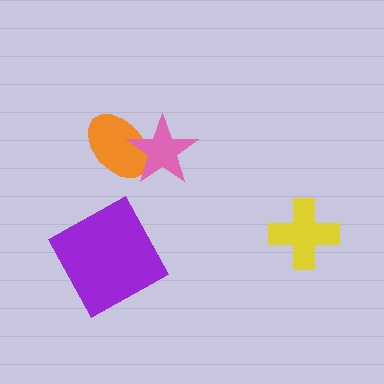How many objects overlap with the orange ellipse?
1 object overlaps with the orange ellipse.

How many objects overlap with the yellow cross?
0 objects overlap with the yellow cross.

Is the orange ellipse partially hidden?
Yes, it is partially covered by another shape.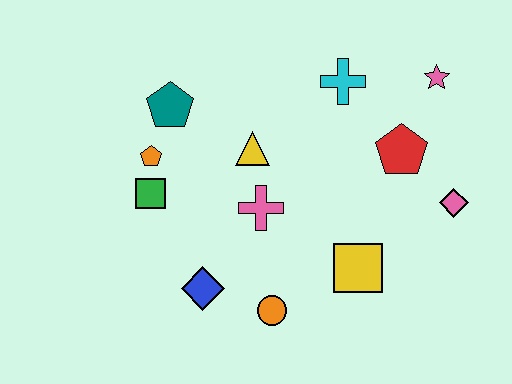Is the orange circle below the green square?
Yes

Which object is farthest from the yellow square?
The teal pentagon is farthest from the yellow square.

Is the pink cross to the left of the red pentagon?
Yes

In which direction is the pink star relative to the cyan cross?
The pink star is to the right of the cyan cross.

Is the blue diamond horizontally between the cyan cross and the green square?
Yes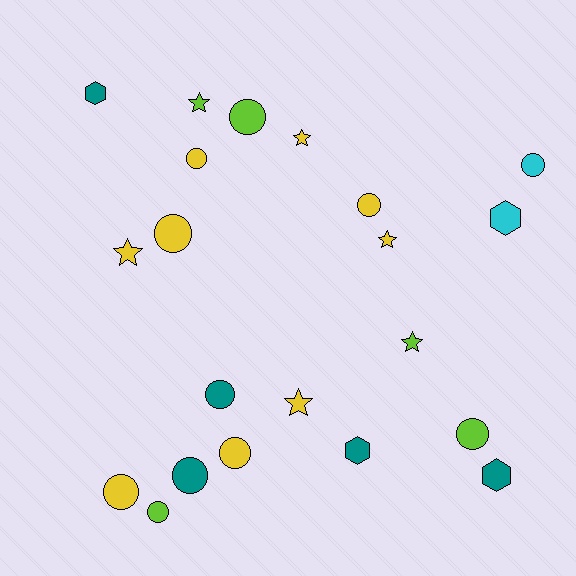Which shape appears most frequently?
Circle, with 11 objects.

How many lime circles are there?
There are 3 lime circles.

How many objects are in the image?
There are 21 objects.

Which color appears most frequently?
Yellow, with 9 objects.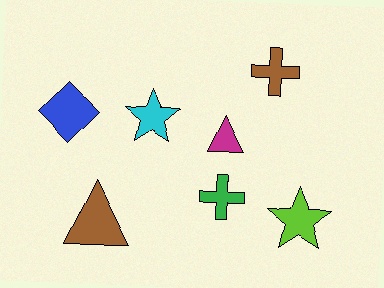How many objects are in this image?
There are 7 objects.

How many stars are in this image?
There are 2 stars.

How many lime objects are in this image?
There is 1 lime object.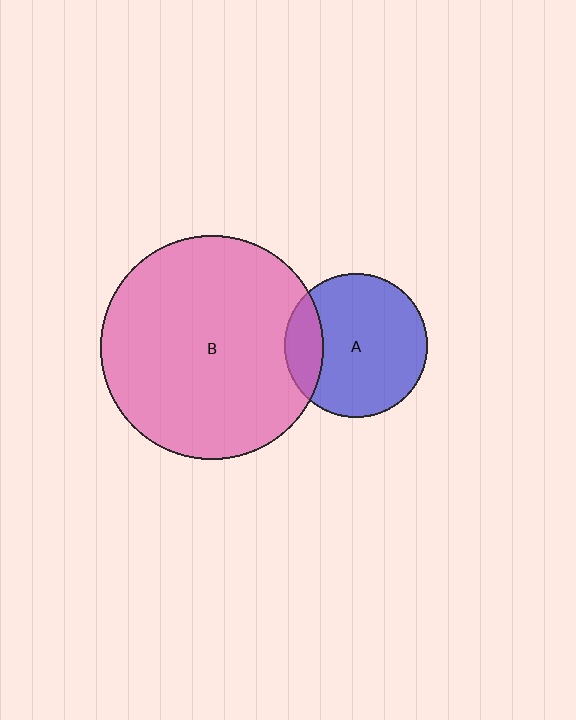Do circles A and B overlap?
Yes.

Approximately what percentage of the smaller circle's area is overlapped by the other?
Approximately 20%.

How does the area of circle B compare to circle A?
Approximately 2.4 times.